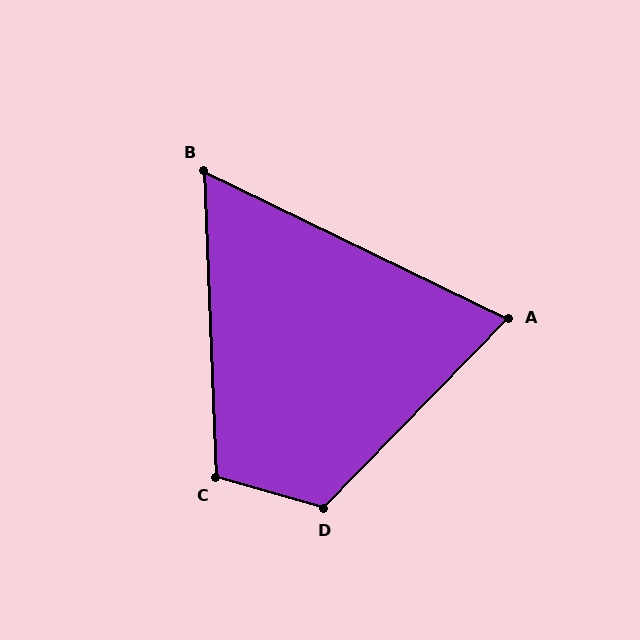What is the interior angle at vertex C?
Approximately 108 degrees (obtuse).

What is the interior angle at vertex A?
Approximately 72 degrees (acute).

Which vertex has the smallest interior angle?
B, at approximately 62 degrees.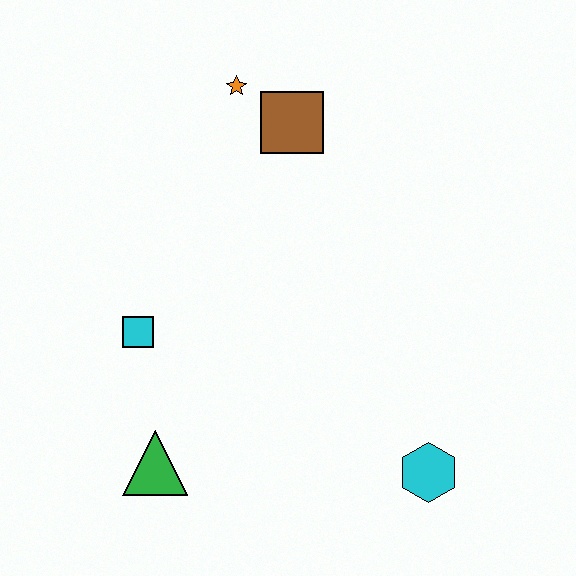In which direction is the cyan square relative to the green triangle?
The cyan square is above the green triangle.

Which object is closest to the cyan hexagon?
The green triangle is closest to the cyan hexagon.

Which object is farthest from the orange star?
The cyan hexagon is farthest from the orange star.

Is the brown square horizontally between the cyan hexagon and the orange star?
Yes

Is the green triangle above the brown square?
No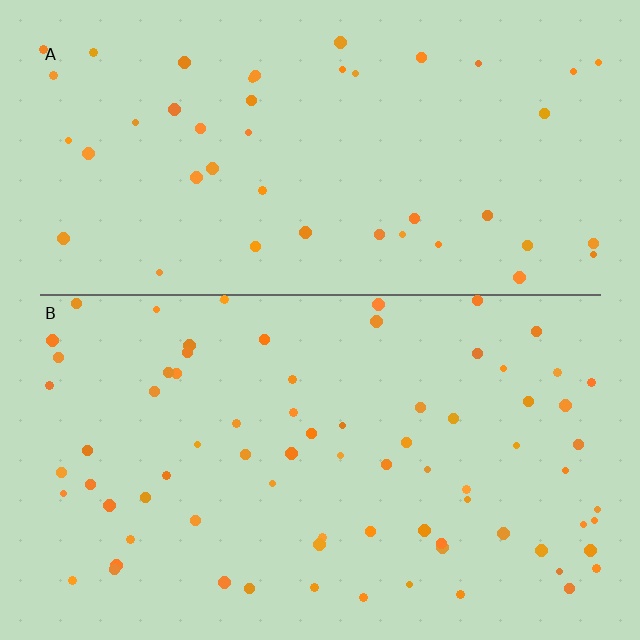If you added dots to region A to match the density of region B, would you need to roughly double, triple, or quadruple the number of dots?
Approximately double.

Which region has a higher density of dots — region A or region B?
B (the bottom).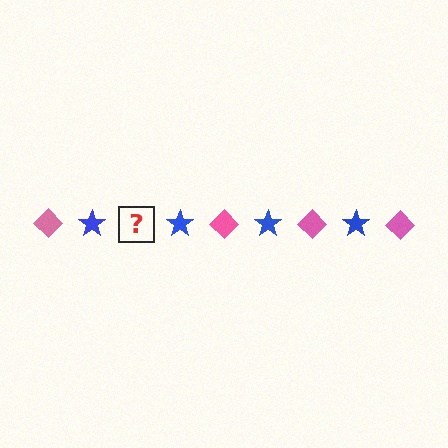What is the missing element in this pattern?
The missing element is a pink diamond.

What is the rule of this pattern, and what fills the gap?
The rule is that the pattern alternates between pink diamond and blue star. The gap should be filled with a pink diamond.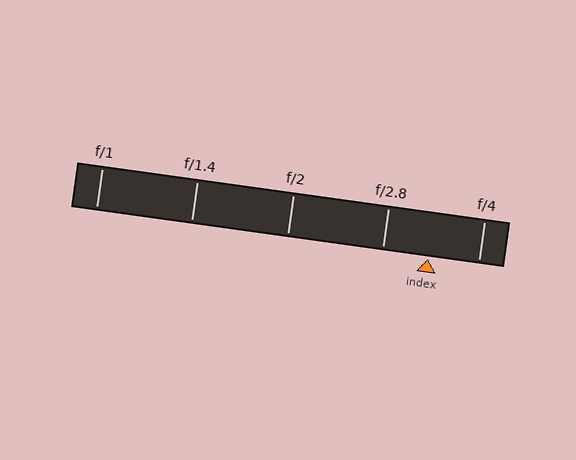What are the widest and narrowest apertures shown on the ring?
The widest aperture shown is f/1 and the narrowest is f/4.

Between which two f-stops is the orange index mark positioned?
The index mark is between f/2.8 and f/4.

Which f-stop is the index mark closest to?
The index mark is closest to f/2.8.